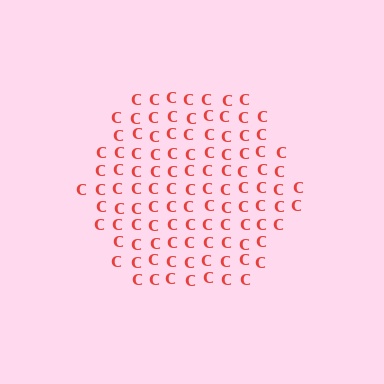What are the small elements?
The small elements are letter C's.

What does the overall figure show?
The overall figure shows a hexagon.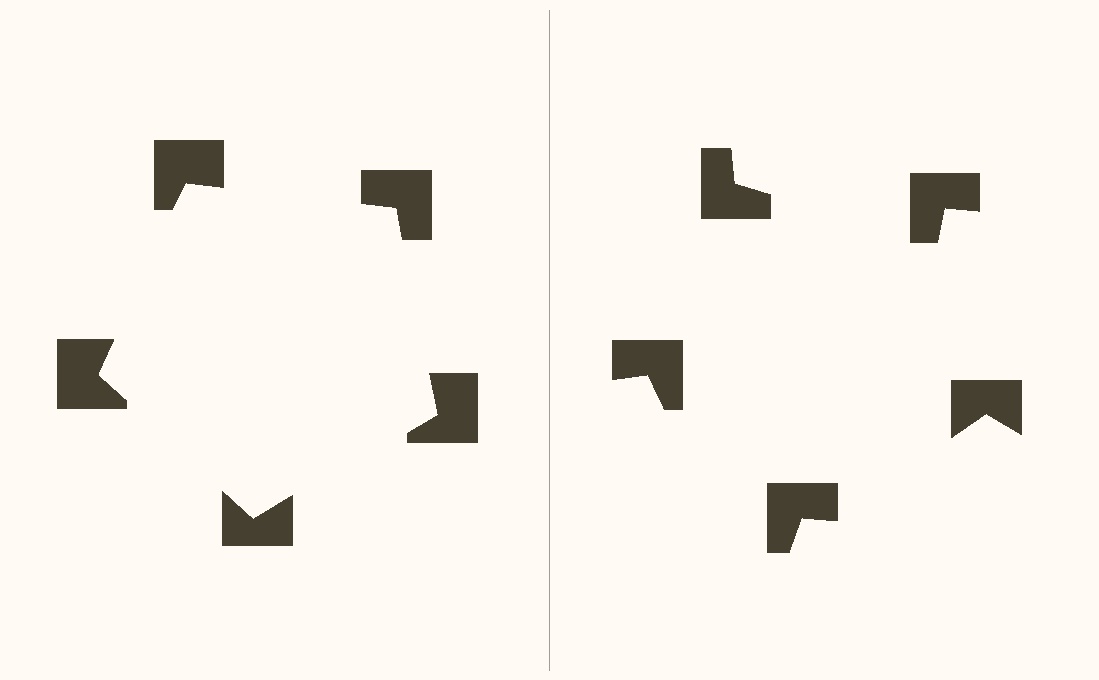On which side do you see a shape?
An illusory pentagon appears on the left side. On the right side the wedge cuts are rotated, so no coherent shape forms.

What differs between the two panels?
The notched squares are positioned identically on both sides; only the wedge orientations differ. On the left they align to a pentagon; on the right they are misaligned.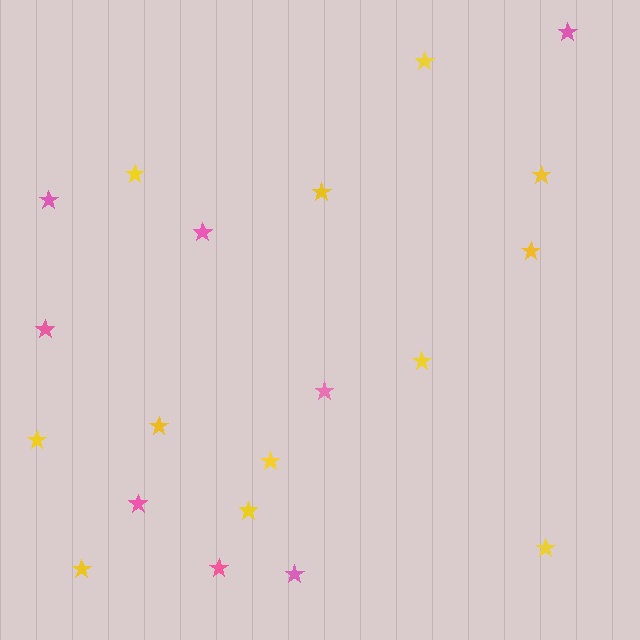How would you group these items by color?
There are 2 groups: one group of pink stars (8) and one group of yellow stars (12).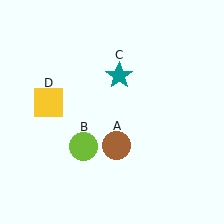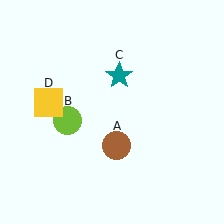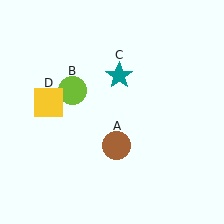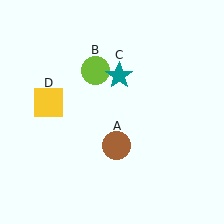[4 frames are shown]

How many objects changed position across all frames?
1 object changed position: lime circle (object B).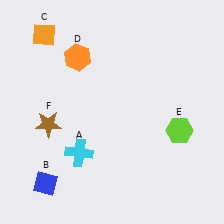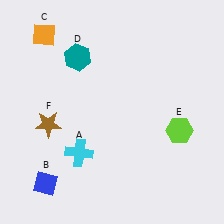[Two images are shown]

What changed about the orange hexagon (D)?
In Image 1, D is orange. In Image 2, it changed to teal.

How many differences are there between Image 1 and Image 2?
There is 1 difference between the two images.